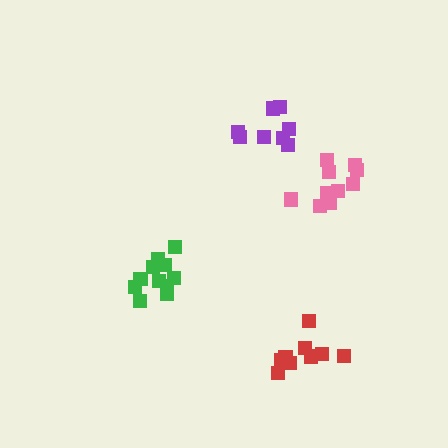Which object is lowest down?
The red cluster is bottommost.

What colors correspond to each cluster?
The clusters are colored: purple, green, red, pink.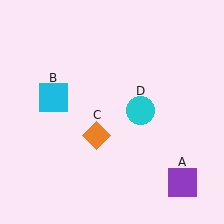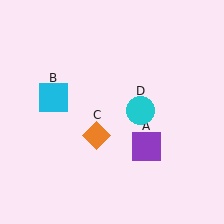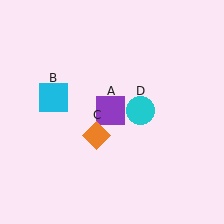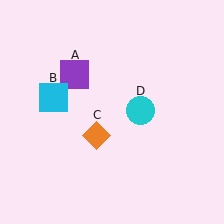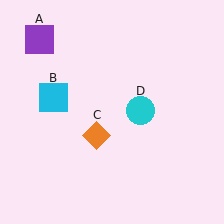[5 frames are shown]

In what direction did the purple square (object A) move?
The purple square (object A) moved up and to the left.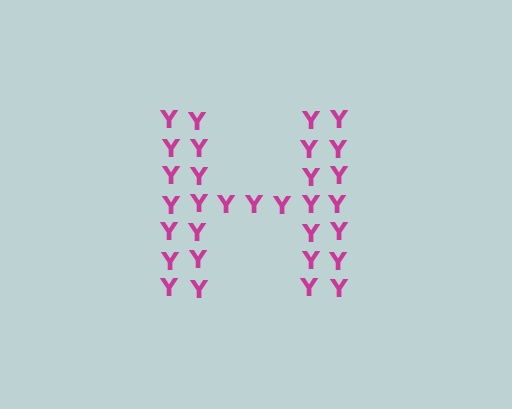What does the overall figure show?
The overall figure shows the letter H.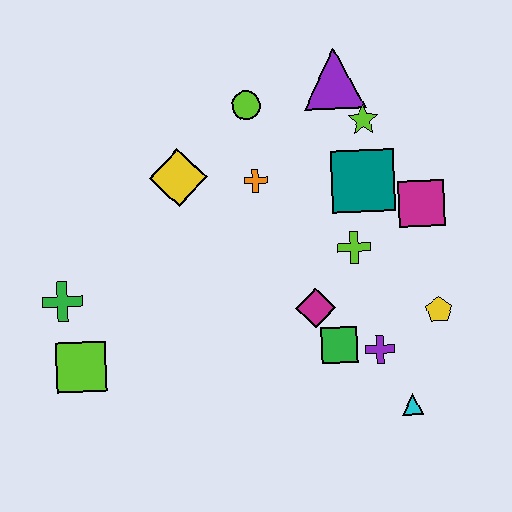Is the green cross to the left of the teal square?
Yes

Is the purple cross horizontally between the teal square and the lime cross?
No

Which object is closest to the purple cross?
The green square is closest to the purple cross.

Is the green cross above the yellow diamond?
No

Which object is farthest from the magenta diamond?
The green cross is farthest from the magenta diamond.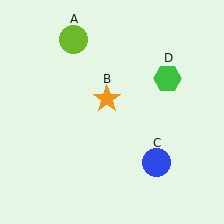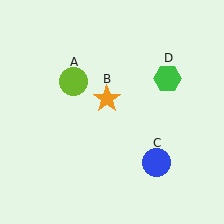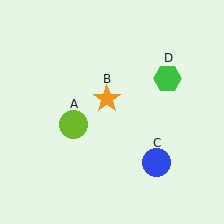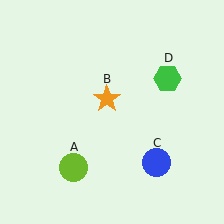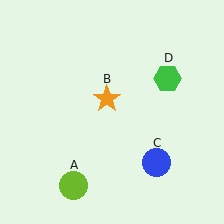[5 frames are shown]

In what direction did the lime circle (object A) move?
The lime circle (object A) moved down.